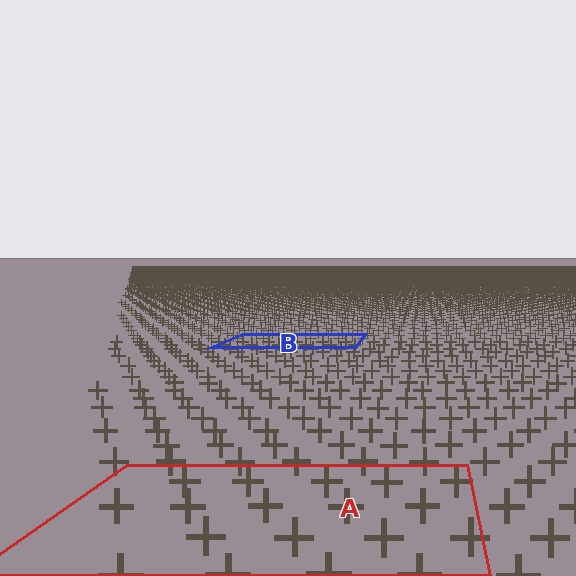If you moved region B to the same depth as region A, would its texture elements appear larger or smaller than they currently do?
They would appear larger. At a closer depth, the same texture elements are projected at a bigger on-screen size.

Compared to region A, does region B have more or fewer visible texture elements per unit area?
Region B has more texture elements per unit area — they are packed more densely because it is farther away.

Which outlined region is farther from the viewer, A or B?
Region B is farther from the viewer — the texture elements inside it appear smaller and more densely packed.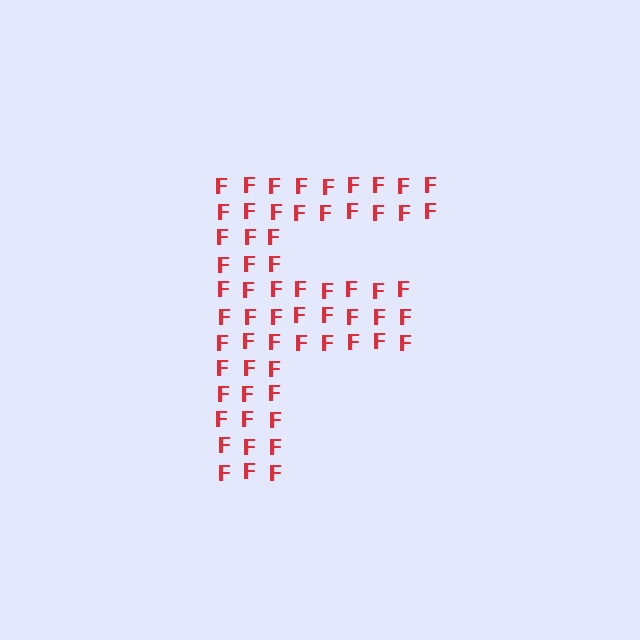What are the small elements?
The small elements are letter F's.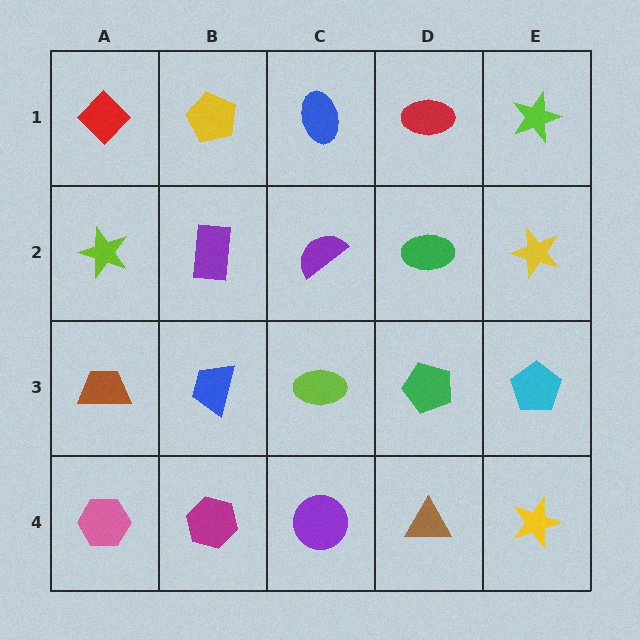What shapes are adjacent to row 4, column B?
A blue trapezoid (row 3, column B), a pink hexagon (row 4, column A), a purple circle (row 4, column C).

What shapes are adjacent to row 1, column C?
A purple semicircle (row 2, column C), a yellow pentagon (row 1, column B), a red ellipse (row 1, column D).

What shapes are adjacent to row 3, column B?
A purple rectangle (row 2, column B), a magenta hexagon (row 4, column B), a brown trapezoid (row 3, column A), a lime ellipse (row 3, column C).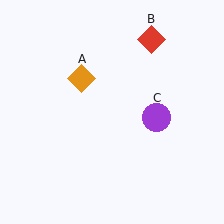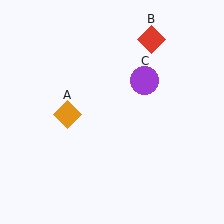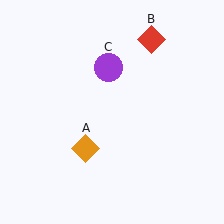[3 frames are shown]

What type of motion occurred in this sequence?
The orange diamond (object A), purple circle (object C) rotated counterclockwise around the center of the scene.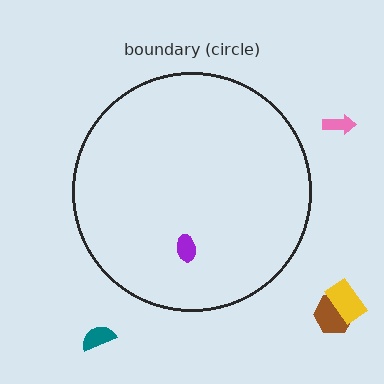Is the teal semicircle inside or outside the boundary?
Outside.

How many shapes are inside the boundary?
1 inside, 4 outside.